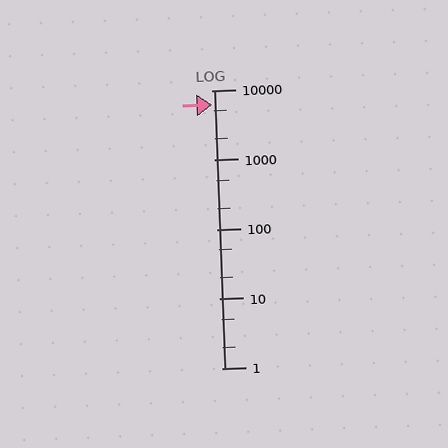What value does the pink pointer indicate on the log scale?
The pointer indicates approximately 6100.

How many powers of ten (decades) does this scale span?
The scale spans 4 decades, from 1 to 10000.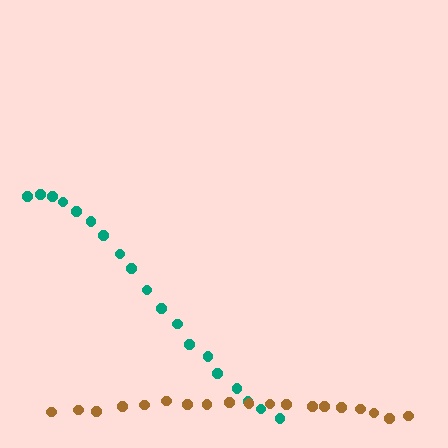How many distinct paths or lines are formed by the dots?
There are 2 distinct paths.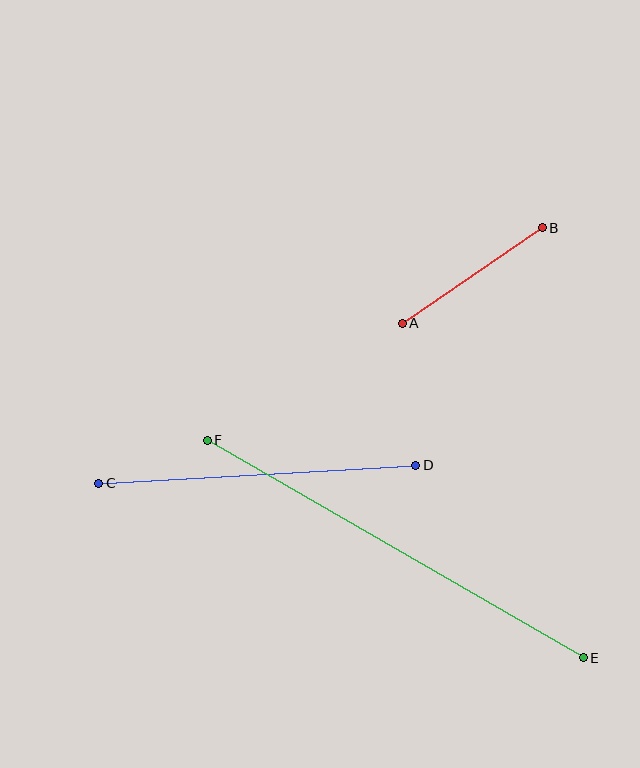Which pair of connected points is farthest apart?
Points E and F are farthest apart.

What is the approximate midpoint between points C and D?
The midpoint is at approximately (257, 474) pixels.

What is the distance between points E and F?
The distance is approximately 434 pixels.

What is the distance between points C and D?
The distance is approximately 317 pixels.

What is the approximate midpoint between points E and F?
The midpoint is at approximately (395, 549) pixels.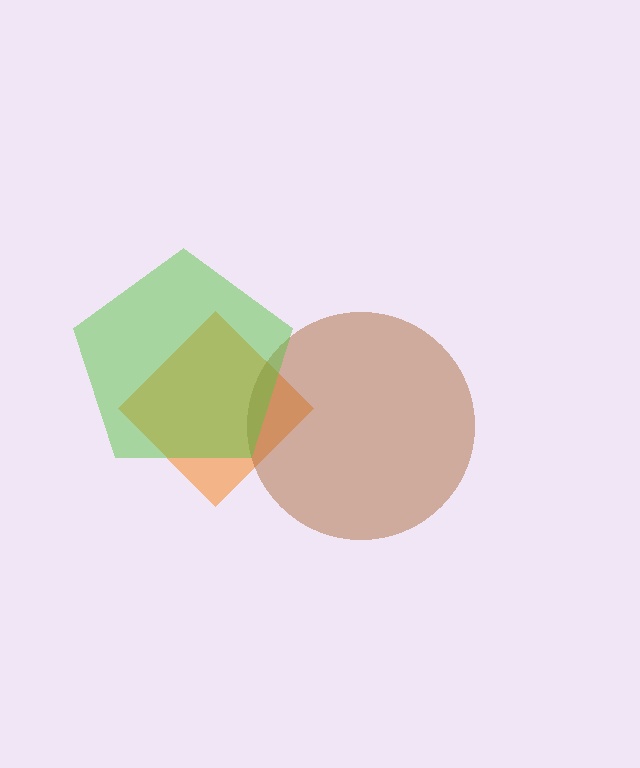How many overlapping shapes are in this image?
There are 3 overlapping shapes in the image.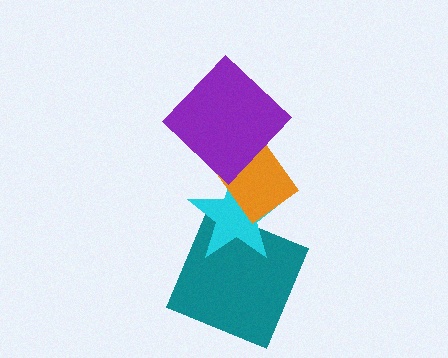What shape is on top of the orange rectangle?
The purple diamond is on top of the orange rectangle.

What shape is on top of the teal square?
The cyan star is on top of the teal square.